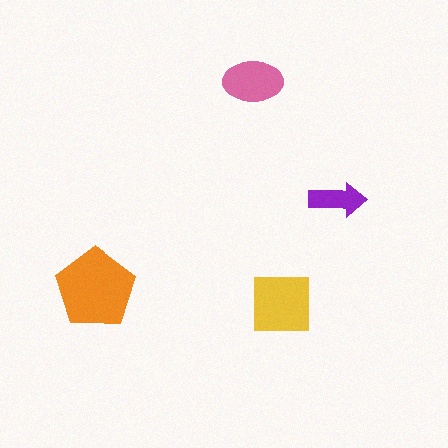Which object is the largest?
The orange pentagon.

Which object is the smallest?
The purple arrow.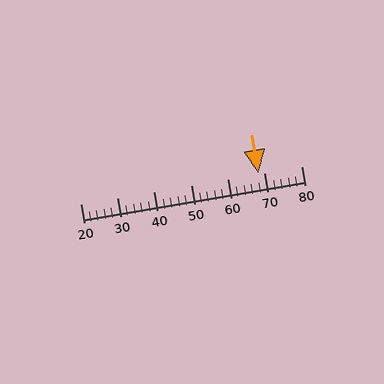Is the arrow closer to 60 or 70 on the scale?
The arrow is closer to 70.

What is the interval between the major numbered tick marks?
The major tick marks are spaced 10 units apart.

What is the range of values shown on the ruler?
The ruler shows values from 20 to 80.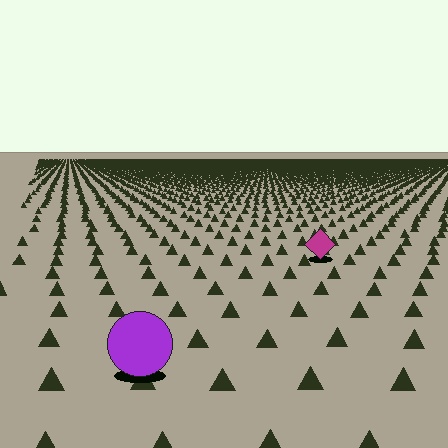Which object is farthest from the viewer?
The magenta diamond is farthest from the viewer. It appears smaller and the ground texture around it is denser.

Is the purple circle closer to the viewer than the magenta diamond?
Yes. The purple circle is closer — you can tell from the texture gradient: the ground texture is coarser near it.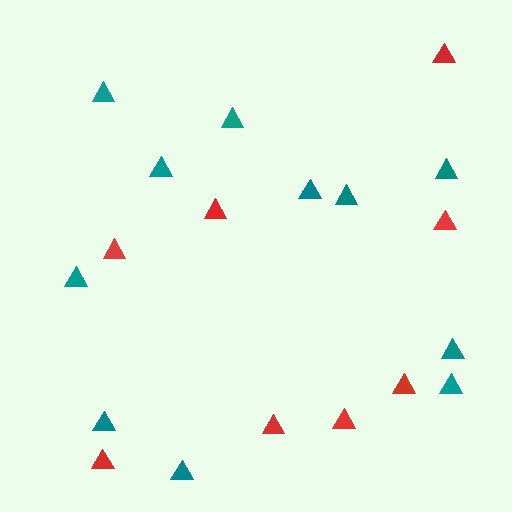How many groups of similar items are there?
There are 2 groups: one group of red triangles (8) and one group of teal triangles (11).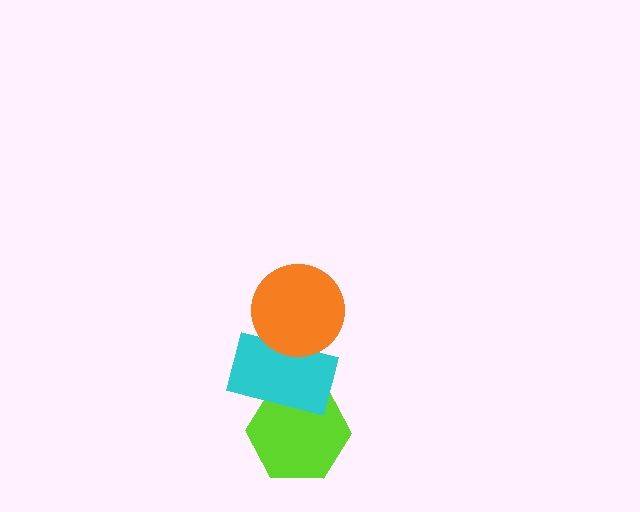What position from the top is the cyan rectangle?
The cyan rectangle is 2nd from the top.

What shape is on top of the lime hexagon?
The cyan rectangle is on top of the lime hexagon.